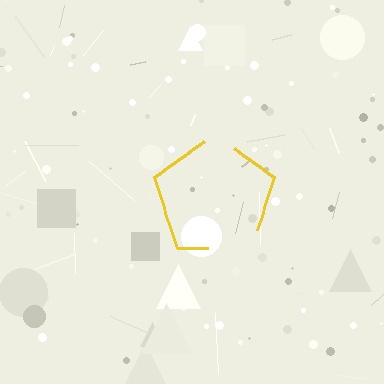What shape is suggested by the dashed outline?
The dashed outline suggests a pentagon.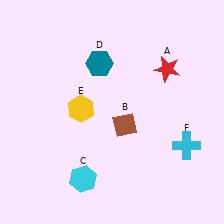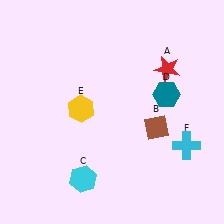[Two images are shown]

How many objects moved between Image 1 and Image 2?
2 objects moved between the two images.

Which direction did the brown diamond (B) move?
The brown diamond (B) moved right.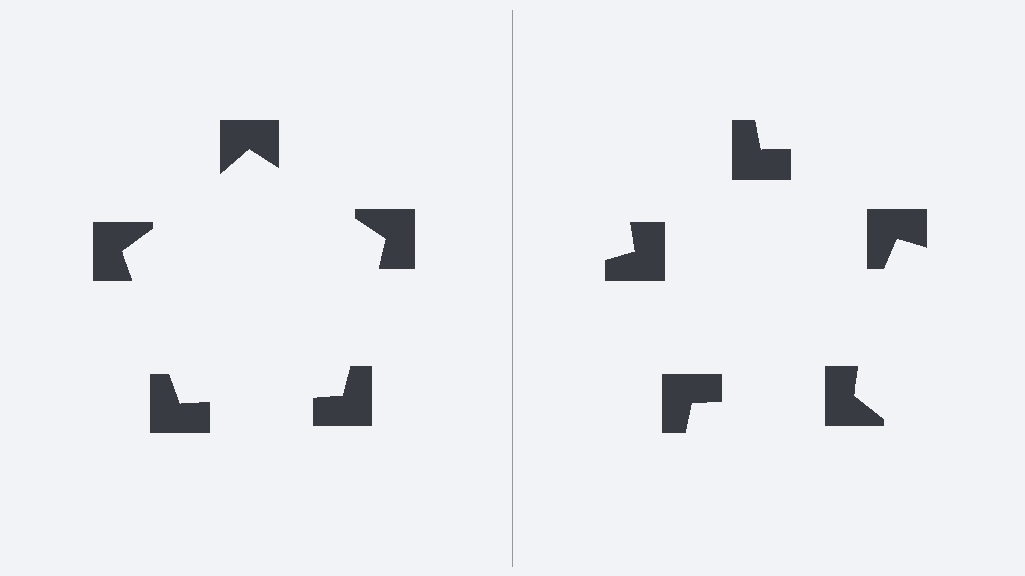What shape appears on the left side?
An illusory pentagon.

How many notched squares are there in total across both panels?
10 — 5 on each side.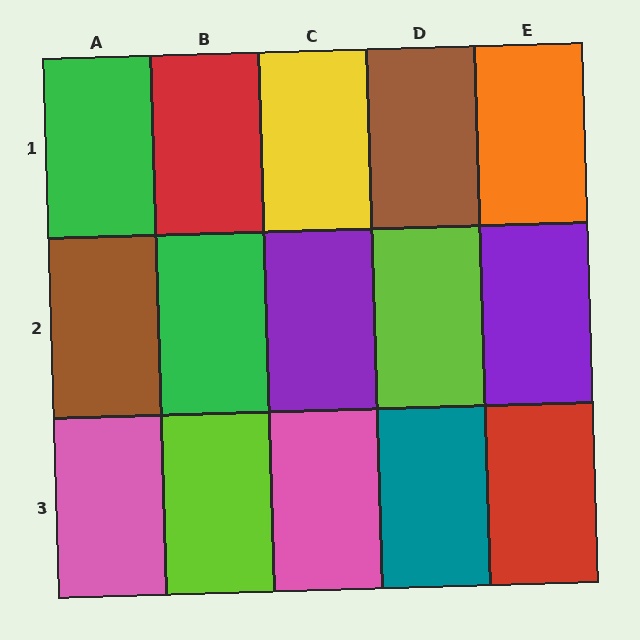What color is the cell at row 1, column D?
Brown.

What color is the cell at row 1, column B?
Red.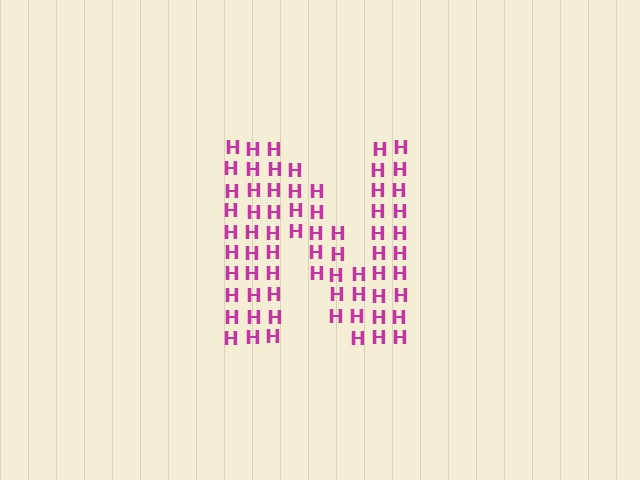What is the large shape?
The large shape is the letter N.